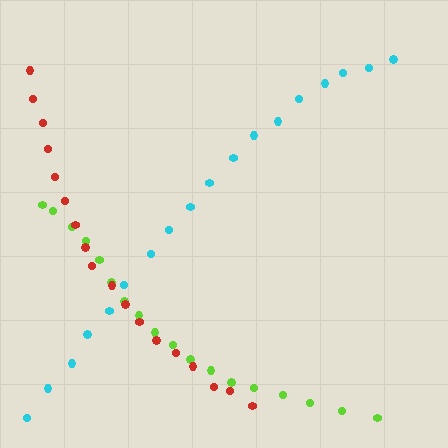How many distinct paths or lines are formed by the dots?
There are 3 distinct paths.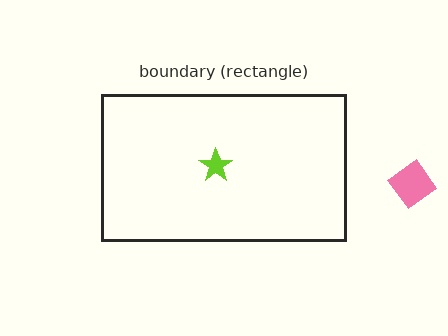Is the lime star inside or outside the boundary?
Inside.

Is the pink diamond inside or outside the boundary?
Outside.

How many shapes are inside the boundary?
1 inside, 1 outside.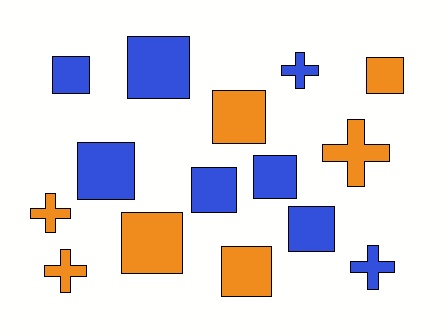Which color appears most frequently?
Blue, with 8 objects.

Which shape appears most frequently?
Square, with 10 objects.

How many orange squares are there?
There are 4 orange squares.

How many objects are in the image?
There are 15 objects.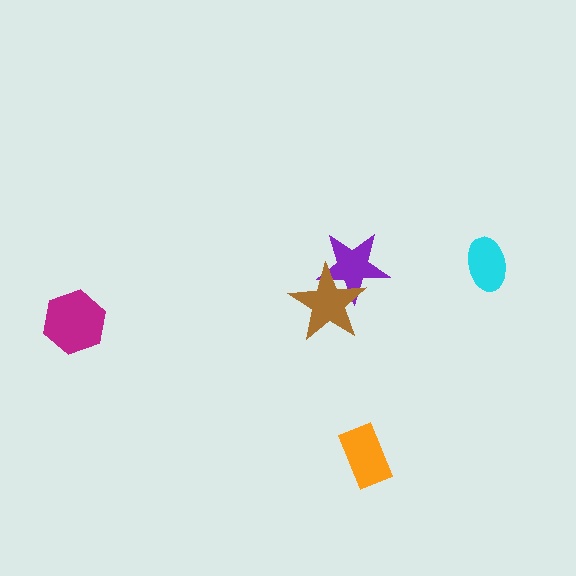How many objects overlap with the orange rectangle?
0 objects overlap with the orange rectangle.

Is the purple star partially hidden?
Yes, it is partially covered by another shape.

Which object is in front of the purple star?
The brown star is in front of the purple star.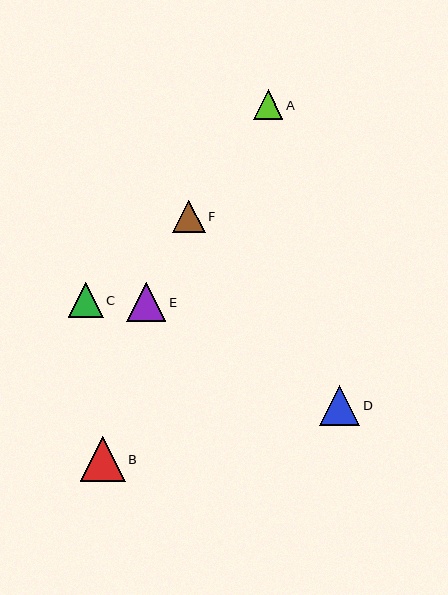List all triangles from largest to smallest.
From largest to smallest: B, D, E, C, F, A.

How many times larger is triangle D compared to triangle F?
Triangle D is approximately 1.2 times the size of triangle F.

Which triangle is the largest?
Triangle B is the largest with a size of approximately 45 pixels.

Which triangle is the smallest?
Triangle A is the smallest with a size of approximately 30 pixels.